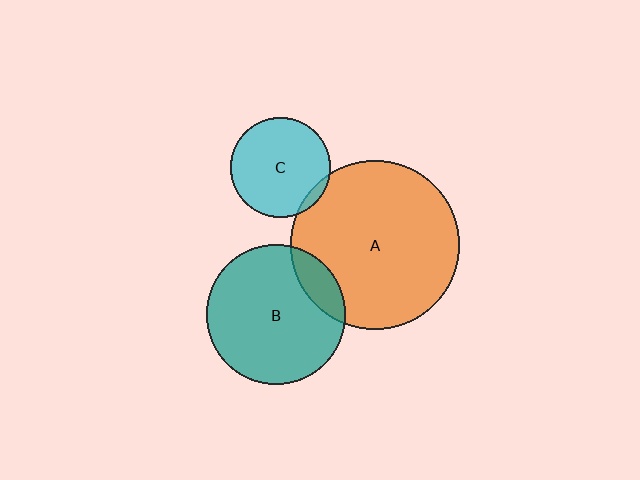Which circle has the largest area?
Circle A (orange).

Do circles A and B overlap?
Yes.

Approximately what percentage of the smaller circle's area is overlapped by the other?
Approximately 15%.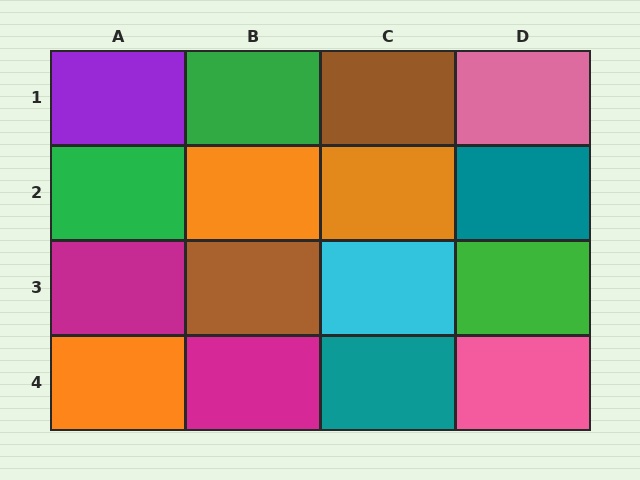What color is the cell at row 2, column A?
Green.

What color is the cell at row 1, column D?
Pink.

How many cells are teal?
2 cells are teal.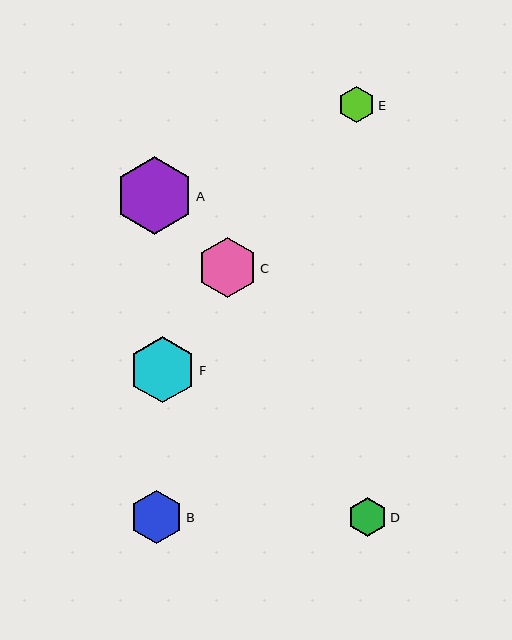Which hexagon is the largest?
Hexagon A is the largest with a size of approximately 78 pixels.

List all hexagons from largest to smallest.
From largest to smallest: A, F, C, B, D, E.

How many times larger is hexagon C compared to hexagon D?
Hexagon C is approximately 1.5 times the size of hexagon D.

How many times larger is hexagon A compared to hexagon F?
Hexagon A is approximately 1.2 times the size of hexagon F.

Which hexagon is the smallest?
Hexagon E is the smallest with a size of approximately 37 pixels.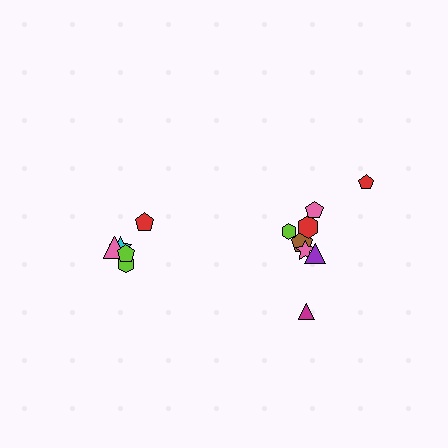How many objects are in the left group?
There are 5 objects.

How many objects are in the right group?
There are 8 objects.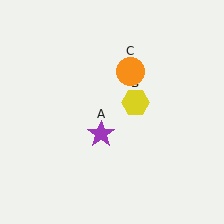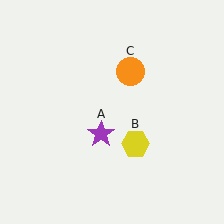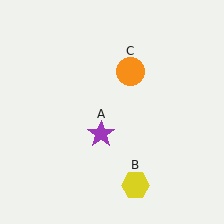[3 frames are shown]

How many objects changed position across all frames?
1 object changed position: yellow hexagon (object B).